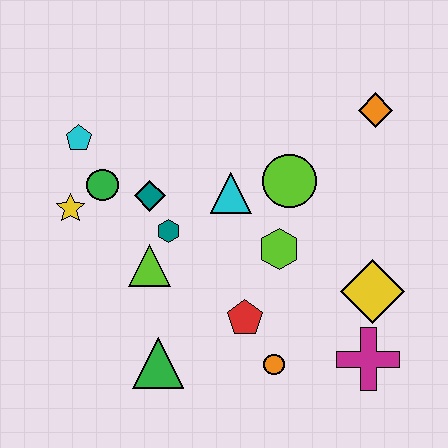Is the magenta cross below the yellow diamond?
Yes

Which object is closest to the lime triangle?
The teal hexagon is closest to the lime triangle.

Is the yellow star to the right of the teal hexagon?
No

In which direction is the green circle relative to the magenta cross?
The green circle is to the left of the magenta cross.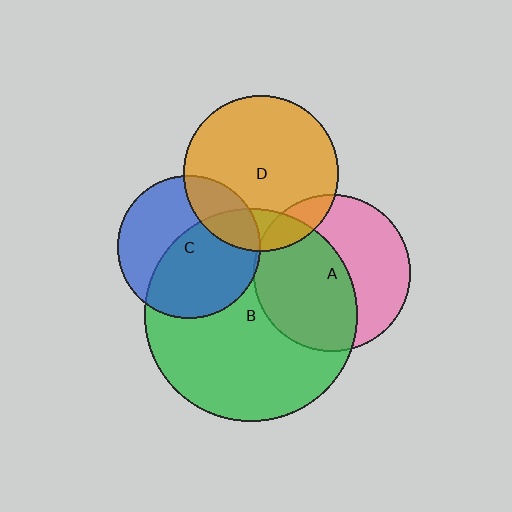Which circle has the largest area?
Circle B (green).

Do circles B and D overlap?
Yes.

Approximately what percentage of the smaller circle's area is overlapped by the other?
Approximately 20%.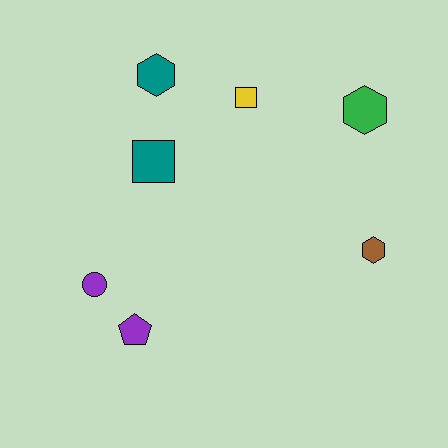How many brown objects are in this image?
There is 1 brown object.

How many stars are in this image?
There are no stars.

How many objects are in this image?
There are 7 objects.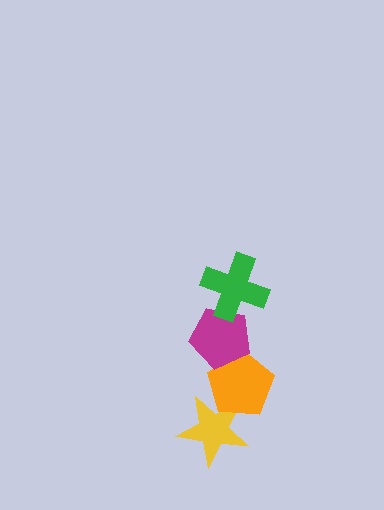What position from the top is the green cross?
The green cross is 1st from the top.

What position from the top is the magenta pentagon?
The magenta pentagon is 2nd from the top.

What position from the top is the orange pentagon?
The orange pentagon is 3rd from the top.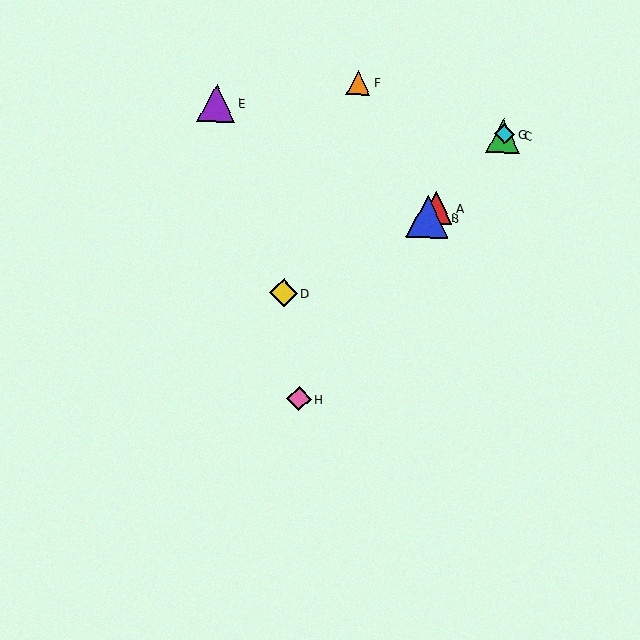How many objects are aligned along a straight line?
4 objects (A, B, C, G) are aligned along a straight line.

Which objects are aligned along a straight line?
Objects A, B, C, G are aligned along a straight line.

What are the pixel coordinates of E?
Object E is at (216, 103).